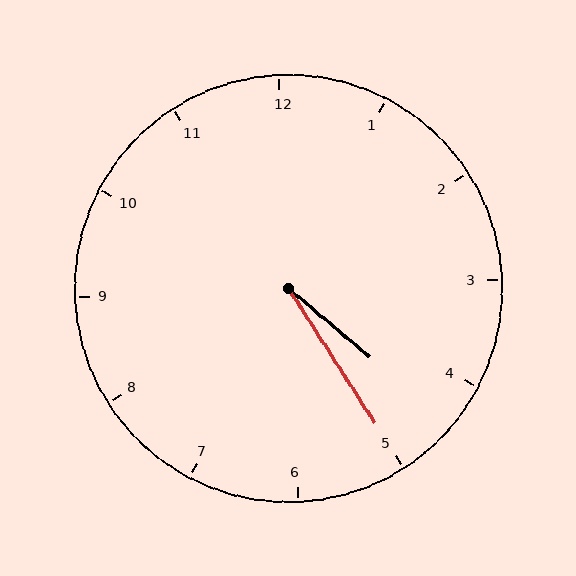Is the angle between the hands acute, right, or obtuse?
It is acute.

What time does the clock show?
4:25.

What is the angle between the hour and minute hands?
Approximately 18 degrees.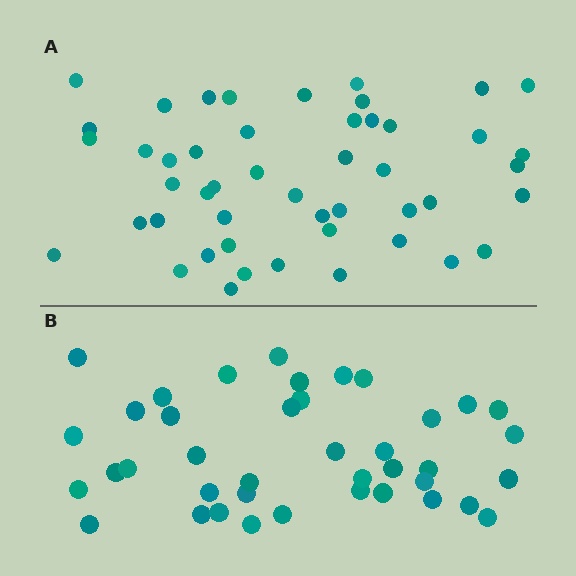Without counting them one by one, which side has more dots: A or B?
Region A (the top region) has more dots.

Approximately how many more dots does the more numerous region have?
Region A has roughly 8 or so more dots than region B.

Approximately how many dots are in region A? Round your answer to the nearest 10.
About 50 dots. (The exact count is 48, which rounds to 50.)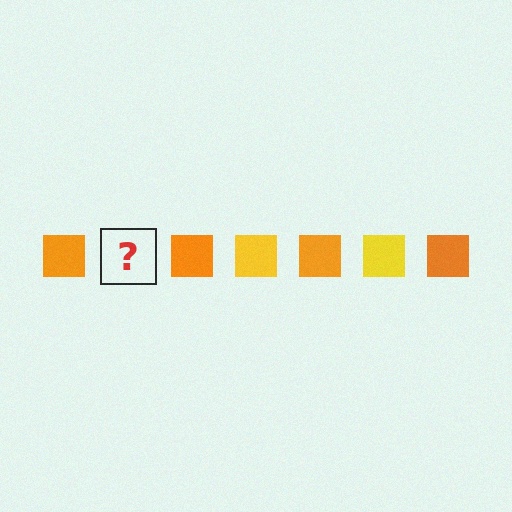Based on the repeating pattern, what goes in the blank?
The blank should be a yellow square.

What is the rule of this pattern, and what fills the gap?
The rule is that the pattern cycles through orange, yellow squares. The gap should be filled with a yellow square.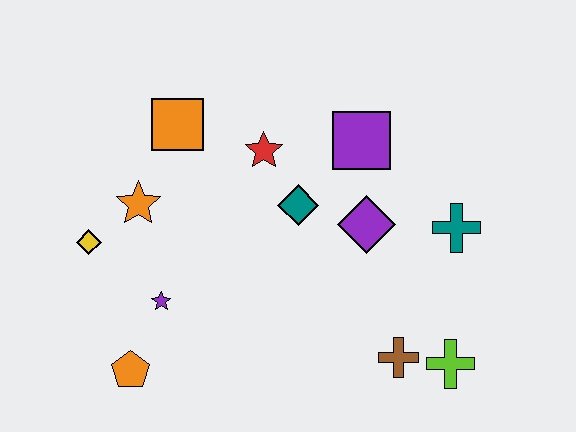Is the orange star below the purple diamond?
No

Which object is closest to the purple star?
The orange pentagon is closest to the purple star.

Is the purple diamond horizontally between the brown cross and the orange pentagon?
Yes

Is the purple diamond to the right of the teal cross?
No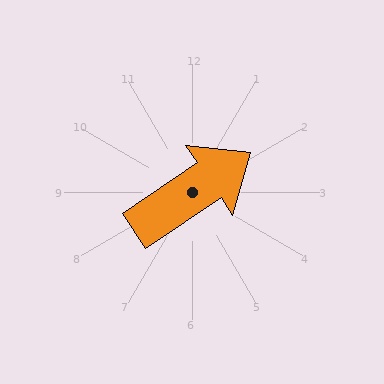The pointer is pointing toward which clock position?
Roughly 2 o'clock.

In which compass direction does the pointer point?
Northeast.